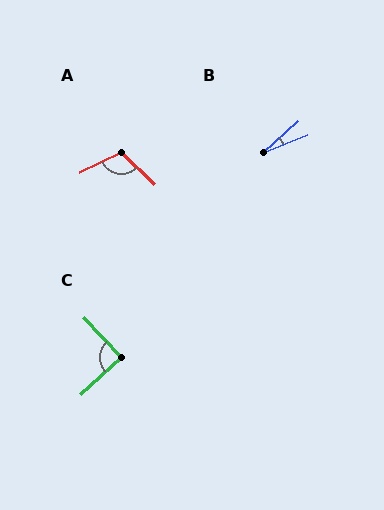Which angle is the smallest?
B, at approximately 20 degrees.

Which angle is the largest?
A, at approximately 110 degrees.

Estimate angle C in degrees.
Approximately 89 degrees.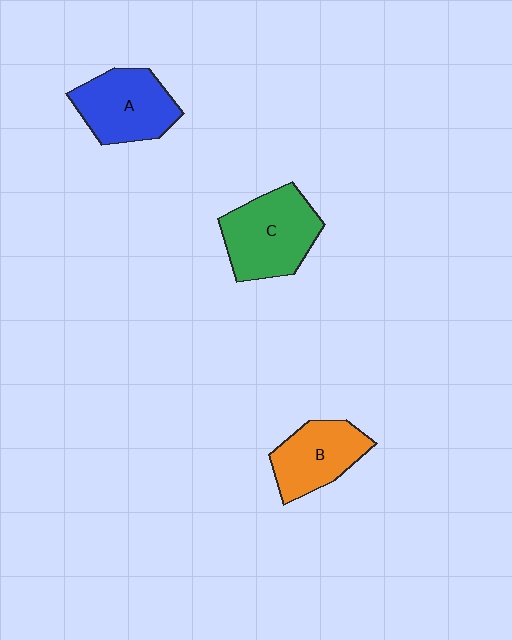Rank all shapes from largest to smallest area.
From largest to smallest: C (green), A (blue), B (orange).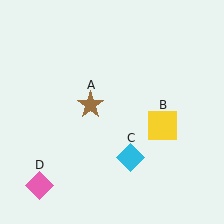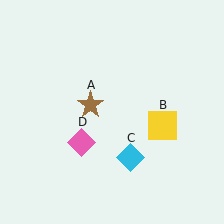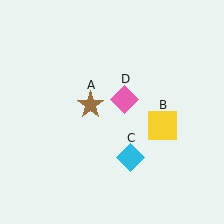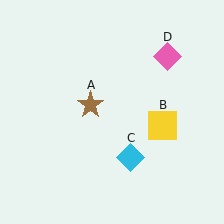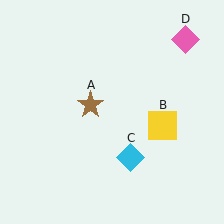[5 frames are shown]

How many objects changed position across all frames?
1 object changed position: pink diamond (object D).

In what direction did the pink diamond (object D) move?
The pink diamond (object D) moved up and to the right.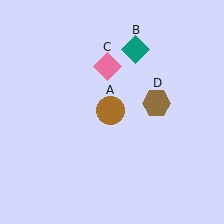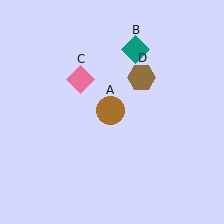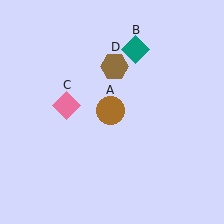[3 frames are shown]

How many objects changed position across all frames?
2 objects changed position: pink diamond (object C), brown hexagon (object D).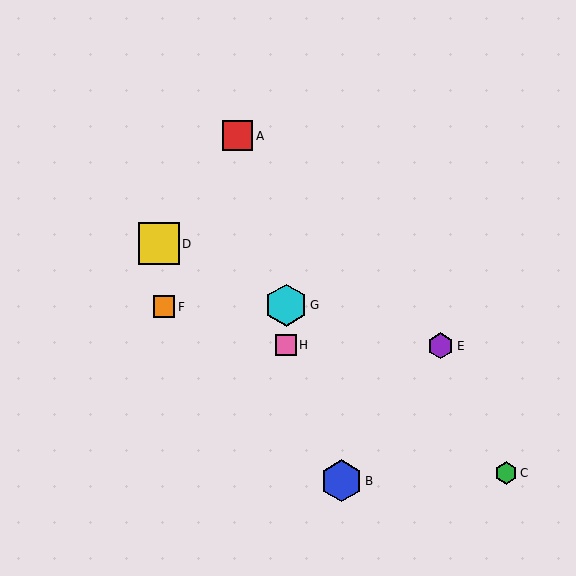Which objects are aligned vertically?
Objects G, H are aligned vertically.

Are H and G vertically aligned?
Yes, both are at x≈286.